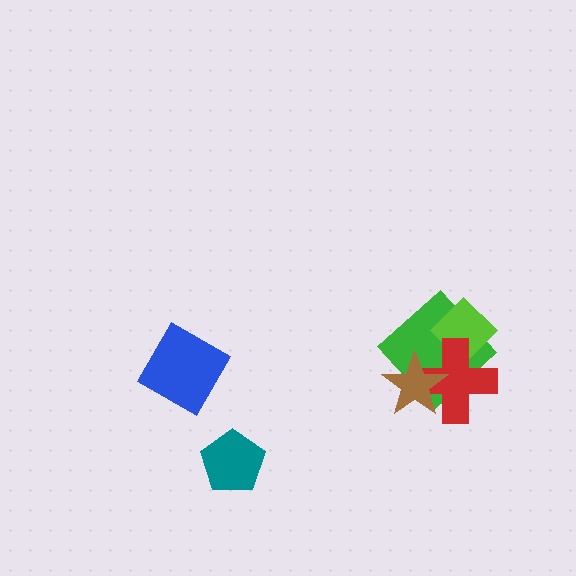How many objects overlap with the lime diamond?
2 objects overlap with the lime diamond.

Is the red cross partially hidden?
Yes, it is partially covered by another shape.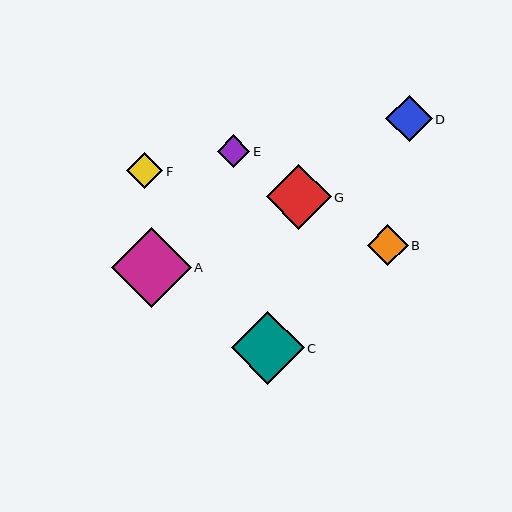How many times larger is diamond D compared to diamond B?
Diamond D is approximately 1.1 times the size of diamond B.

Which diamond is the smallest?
Diamond E is the smallest with a size of approximately 32 pixels.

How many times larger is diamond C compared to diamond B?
Diamond C is approximately 1.8 times the size of diamond B.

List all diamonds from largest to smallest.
From largest to smallest: A, C, G, D, B, F, E.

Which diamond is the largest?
Diamond A is the largest with a size of approximately 80 pixels.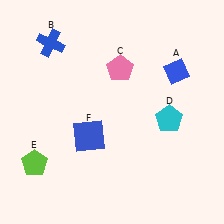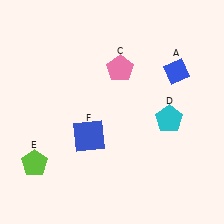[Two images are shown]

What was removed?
The blue cross (B) was removed in Image 2.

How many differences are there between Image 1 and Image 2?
There is 1 difference between the two images.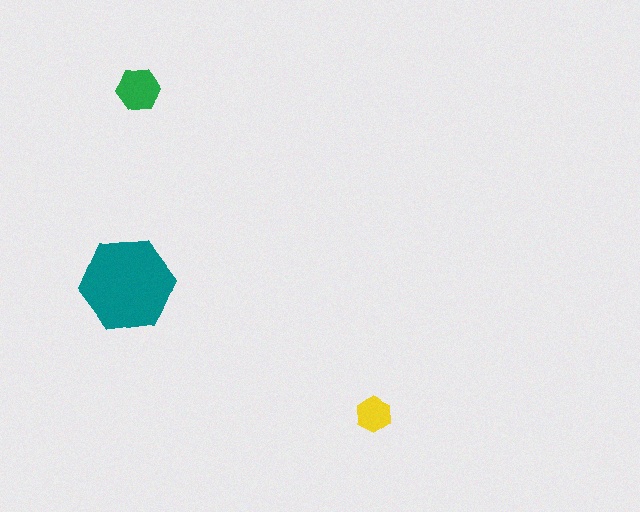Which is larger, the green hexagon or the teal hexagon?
The teal one.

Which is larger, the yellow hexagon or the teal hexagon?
The teal one.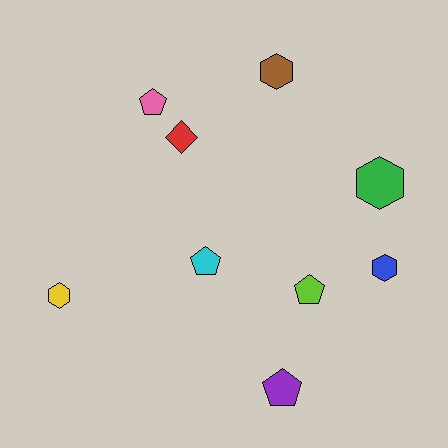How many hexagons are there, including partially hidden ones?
There are 4 hexagons.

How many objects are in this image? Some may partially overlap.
There are 9 objects.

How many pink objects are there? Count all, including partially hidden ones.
There is 1 pink object.